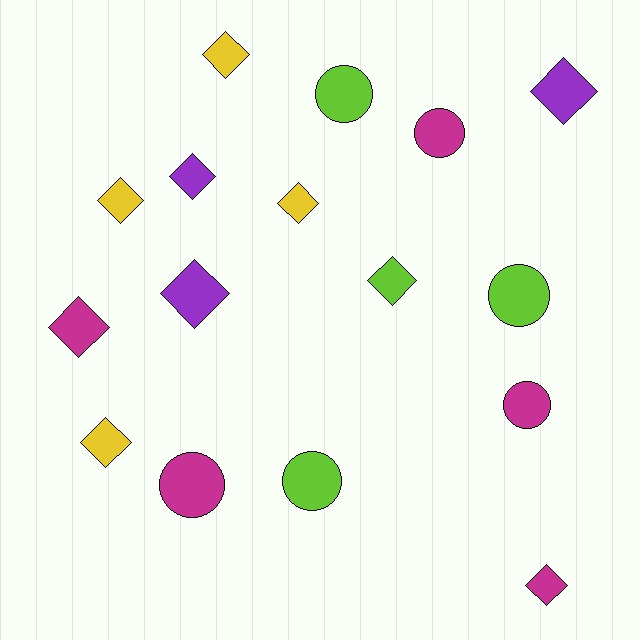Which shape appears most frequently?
Diamond, with 10 objects.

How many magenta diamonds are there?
There are 2 magenta diamonds.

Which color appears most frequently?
Magenta, with 5 objects.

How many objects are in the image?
There are 16 objects.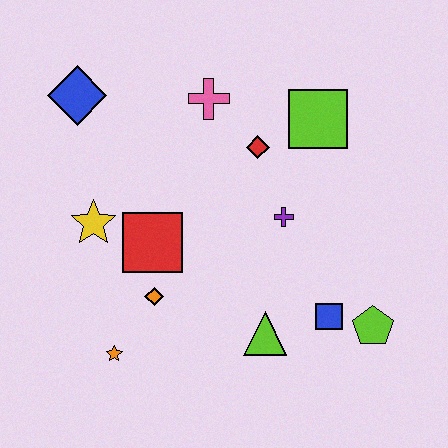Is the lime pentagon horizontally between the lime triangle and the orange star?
No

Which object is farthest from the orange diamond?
The lime square is farthest from the orange diamond.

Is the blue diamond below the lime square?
No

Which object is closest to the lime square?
The red diamond is closest to the lime square.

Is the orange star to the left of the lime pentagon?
Yes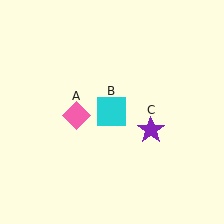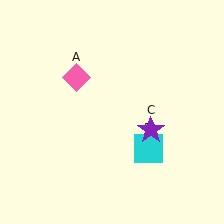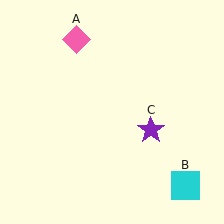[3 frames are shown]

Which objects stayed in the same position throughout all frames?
Purple star (object C) remained stationary.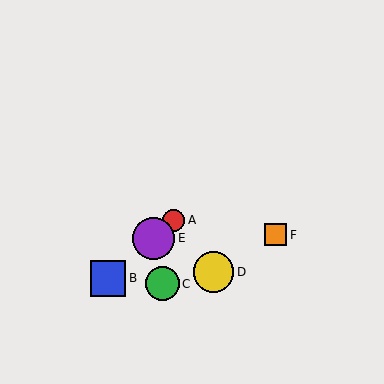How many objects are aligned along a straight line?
3 objects (A, B, E) are aligned along a straight line.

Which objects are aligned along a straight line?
Objects A, B, E are aligned along a straight line.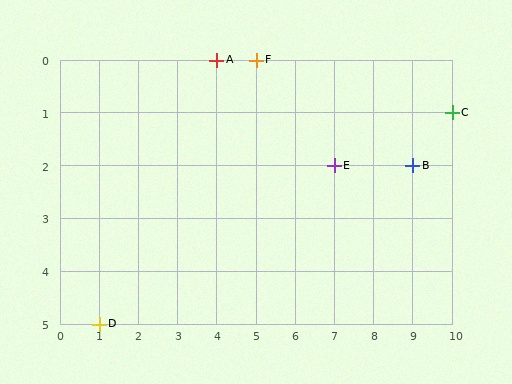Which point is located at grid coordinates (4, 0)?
Point A is at (4, 0).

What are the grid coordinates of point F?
Point F is at grid coordinates (5, 0).